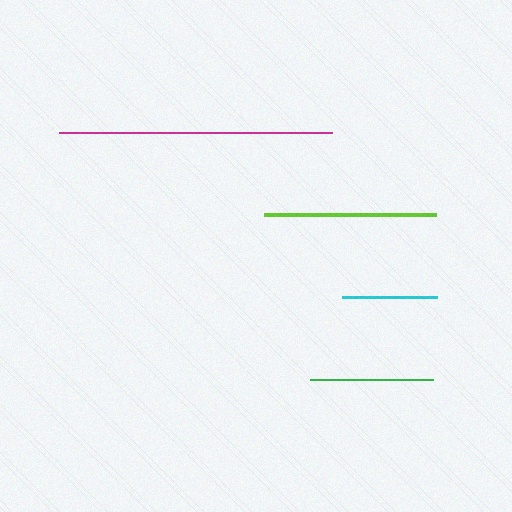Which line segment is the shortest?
The cyan line is the shortest at approximately 95 pixels.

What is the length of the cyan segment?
The cyan segment is approximately 95 pixels long.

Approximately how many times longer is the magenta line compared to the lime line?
The magenta line is approximately 1.6 times the length of the lime line.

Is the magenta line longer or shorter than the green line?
The magenta line is longer than the green line.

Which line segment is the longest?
The magenta line is the longest at approximately 273 pixels.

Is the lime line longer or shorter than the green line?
The lime line is longer than the green line.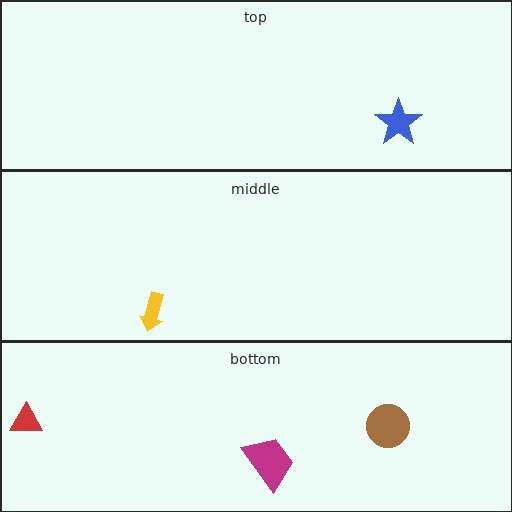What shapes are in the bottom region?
The red triangle, the brown circle, the magenta trapezoid.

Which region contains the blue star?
The top region.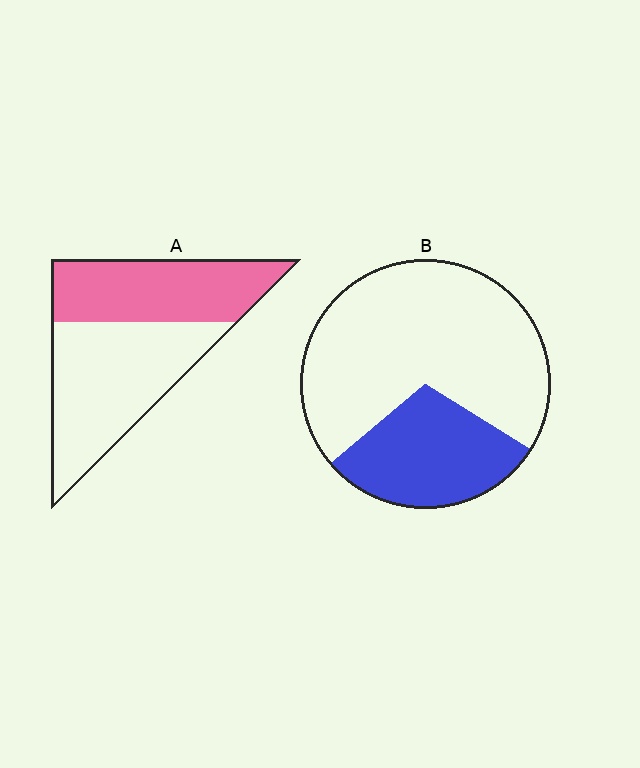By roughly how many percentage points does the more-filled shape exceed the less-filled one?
By roughly 15 percentage points (A over B).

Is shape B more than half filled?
No.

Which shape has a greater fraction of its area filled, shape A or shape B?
Shape A.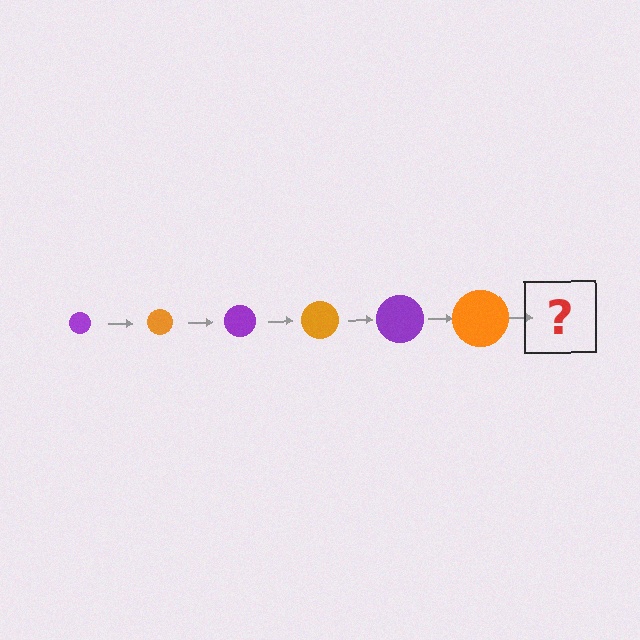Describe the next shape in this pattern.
It should be a purple circle, larger than the previous one.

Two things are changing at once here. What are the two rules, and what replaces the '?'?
The two rules are that the circle grows larger each step and the color cycles through purple and orange. The '?' should be a purple circle, larger than the previous one.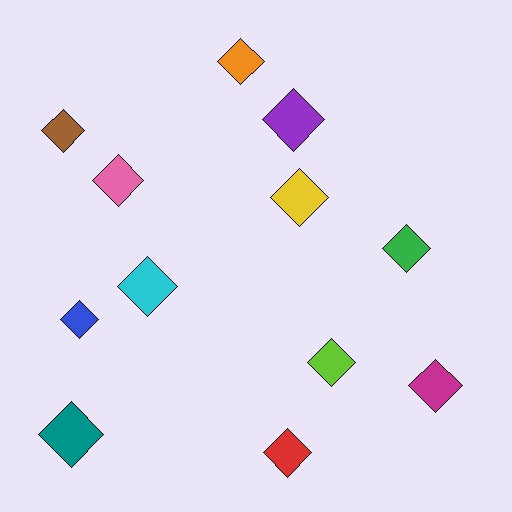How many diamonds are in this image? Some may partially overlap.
There are 12 diamonds.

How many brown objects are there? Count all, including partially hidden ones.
There is 1 brown object.